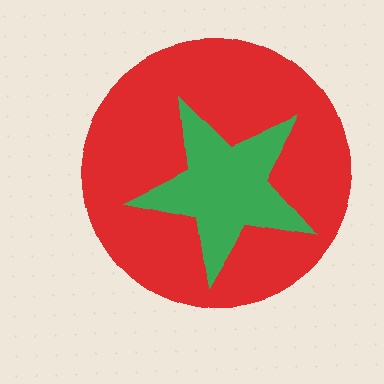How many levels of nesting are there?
2.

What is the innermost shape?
The green star.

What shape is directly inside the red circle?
The green star.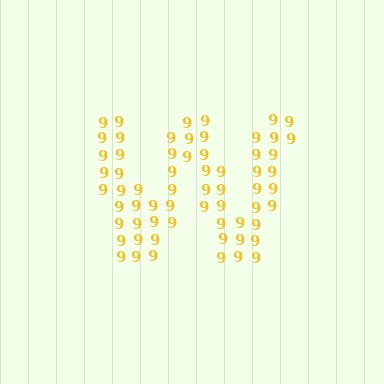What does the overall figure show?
The overall figure shows the letter W.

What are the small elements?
The small elements are digit 9's.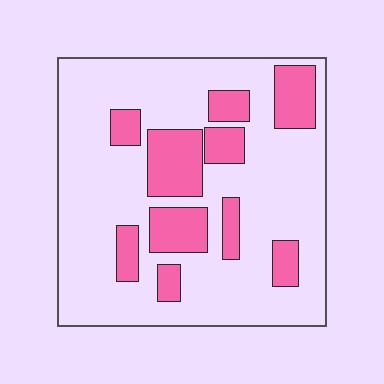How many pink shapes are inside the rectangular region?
10.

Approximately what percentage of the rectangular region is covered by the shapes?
Approximately 25%.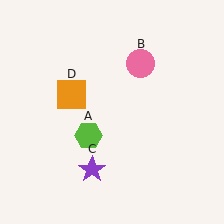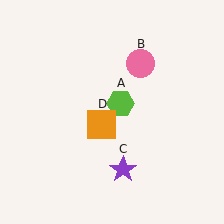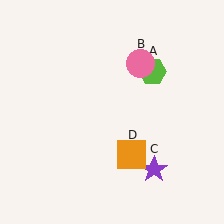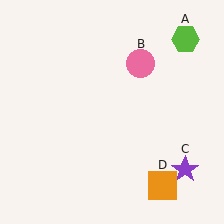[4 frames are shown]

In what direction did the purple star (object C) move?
The purple star (object C) moved right.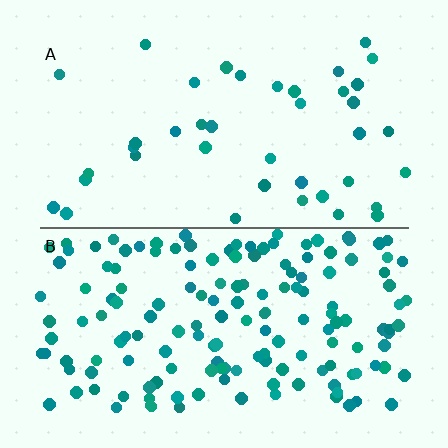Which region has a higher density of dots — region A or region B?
B (the bottom).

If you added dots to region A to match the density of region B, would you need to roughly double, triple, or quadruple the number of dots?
Approximately quadruple.